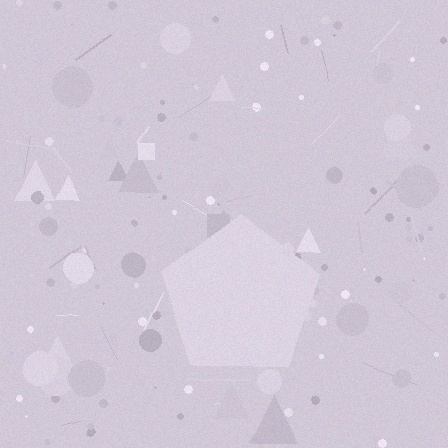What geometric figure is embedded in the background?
A pentagon is embedded in the background.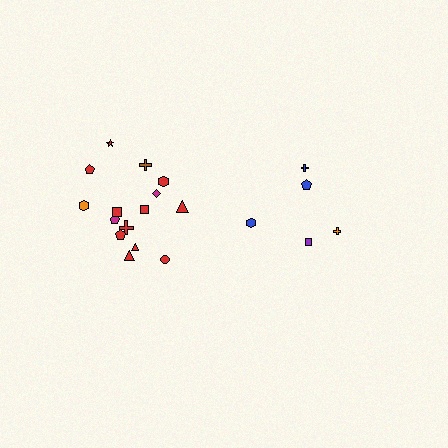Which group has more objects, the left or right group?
The left group.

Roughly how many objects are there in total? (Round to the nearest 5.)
Roughly 20 objects in total.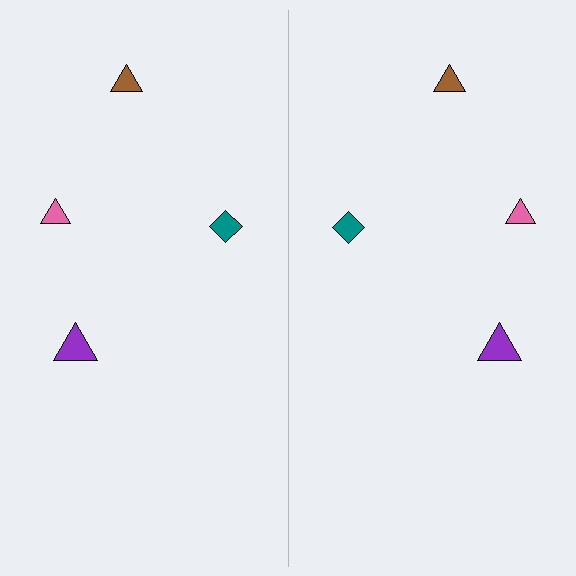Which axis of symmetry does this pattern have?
The pattern has a vertical axis of symmetry running through the center of the image.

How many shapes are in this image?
There are 8 shapes in this image.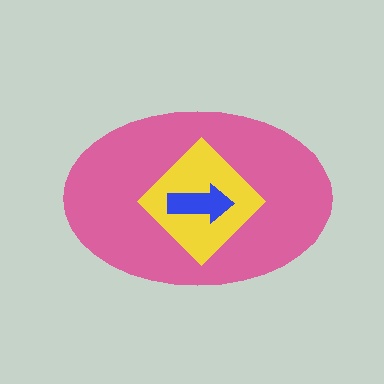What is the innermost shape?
The blue arrow.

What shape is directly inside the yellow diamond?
The blue arrow.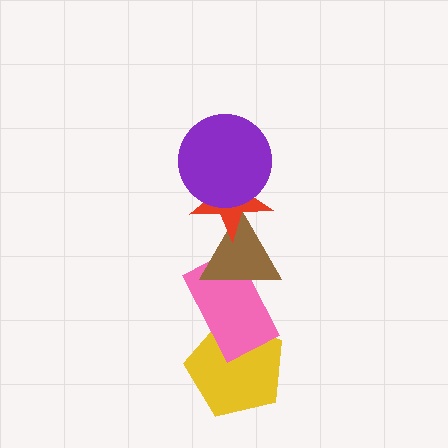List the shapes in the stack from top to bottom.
From top to bottom: the purple circle, the red star, the brown triangle, the pink rectangle, the yellow pentagon.